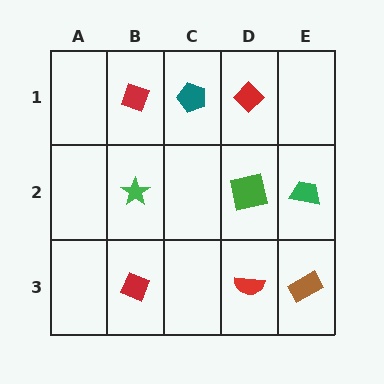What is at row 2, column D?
A green square.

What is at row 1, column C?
A teal pentagon.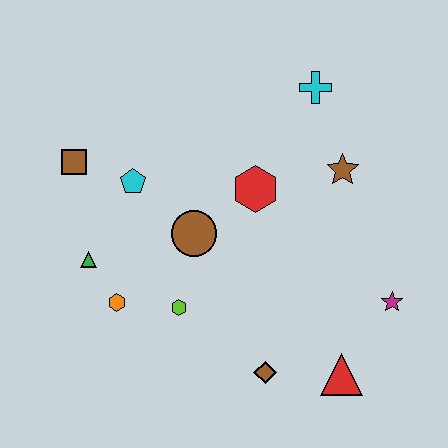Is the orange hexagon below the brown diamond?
No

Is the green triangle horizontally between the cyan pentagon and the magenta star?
No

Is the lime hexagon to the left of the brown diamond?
Yes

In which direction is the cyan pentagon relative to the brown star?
The cyan pentagon is to the left of the brown star.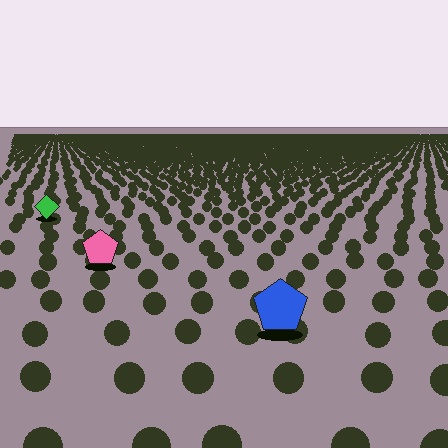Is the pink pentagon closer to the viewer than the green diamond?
Yes. The pink pentagon is closer — you can tell from the texture gradient: the ground texture is coarser near it.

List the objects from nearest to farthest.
From nearest to farthest: the blue pentagon, the pink pentagon, the green diamond.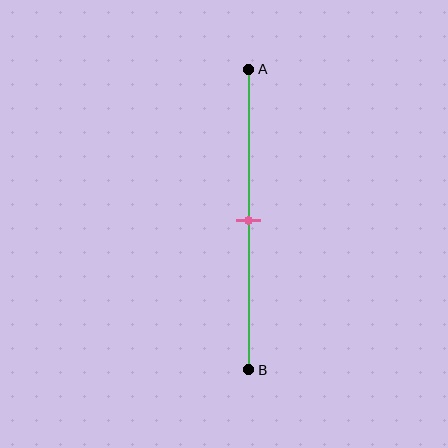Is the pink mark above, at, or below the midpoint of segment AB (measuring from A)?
The pink mark is approximately at the midpoint of segment AB.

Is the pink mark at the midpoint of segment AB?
Yes, the mark is approximately at the midpoint.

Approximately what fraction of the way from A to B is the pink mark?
The pink mark is approximately 50% of the way from A to B.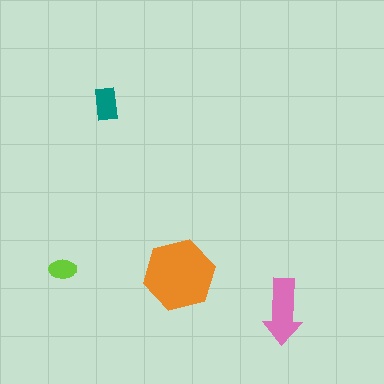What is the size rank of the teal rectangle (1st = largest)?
3rd.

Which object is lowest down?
The pink arrow is bottommost.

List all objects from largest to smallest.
The orange hexagon, the pink arrow, the teal rectangle, the lime ellipse.